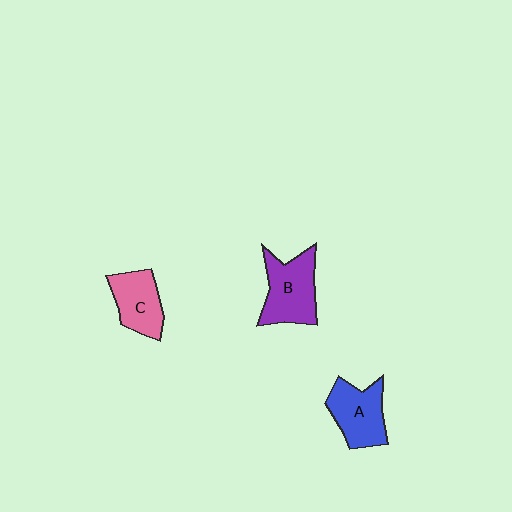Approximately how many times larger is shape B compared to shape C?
Approximately 1.3 times.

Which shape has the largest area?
Shape B (purple).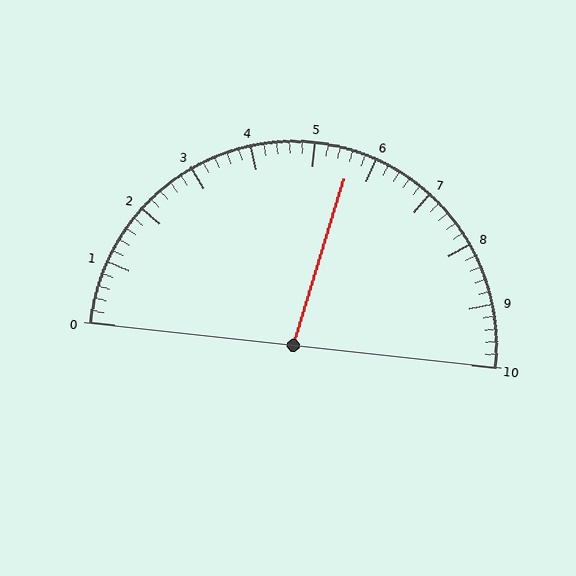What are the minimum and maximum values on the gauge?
The gauge ranges from 0 to 10.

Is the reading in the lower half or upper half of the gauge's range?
The reading is in the upper half of the range (0 to 10).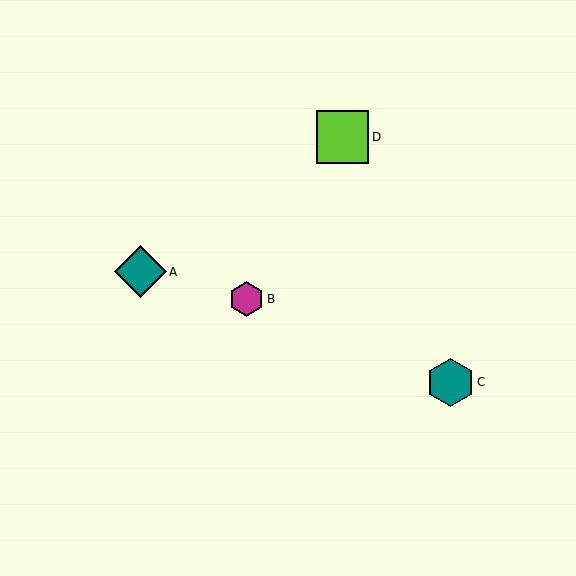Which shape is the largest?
The lime square (labeled D) is the largest.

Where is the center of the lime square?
The center of the lime square is at (342, 137).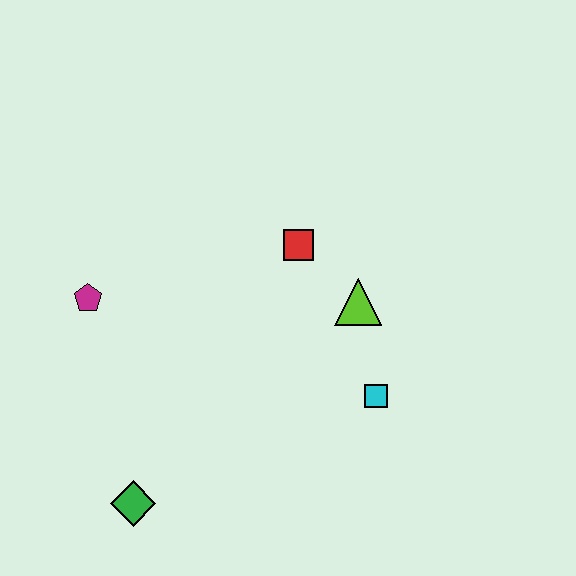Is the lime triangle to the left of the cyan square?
Yes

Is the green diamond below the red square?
Yes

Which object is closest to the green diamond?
The magenta pentagon is closest to the green diamond.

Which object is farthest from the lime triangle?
The green diamond is farthest from the lime triangle.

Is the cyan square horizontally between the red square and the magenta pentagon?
No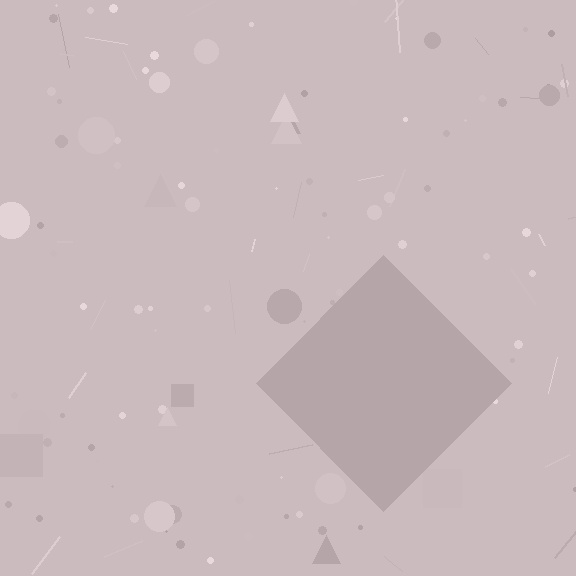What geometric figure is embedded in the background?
A diamond is embedded in the background.